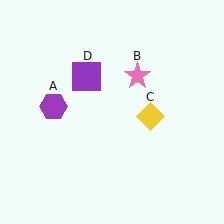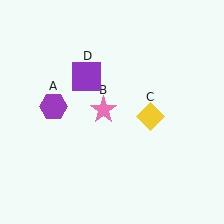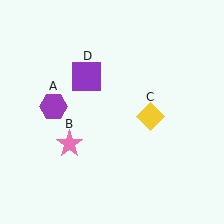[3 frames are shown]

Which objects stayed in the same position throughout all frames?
Purple hexagon (object A) and yellow diamond (object C) and purple square (object D) remained stationary.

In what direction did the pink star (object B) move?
The pink star (object B) moved down and to the left.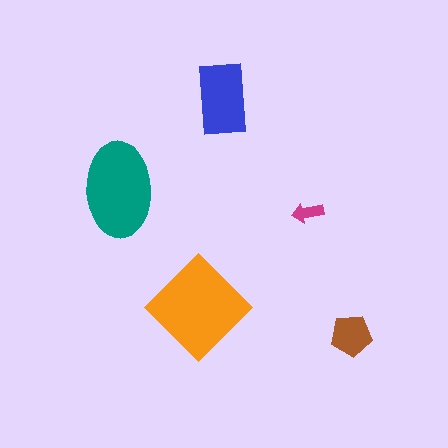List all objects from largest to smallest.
The orange diamond, the teal ellipse, the blue rectangle, the brown pentagon, the magenta arrow.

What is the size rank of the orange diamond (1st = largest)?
1st.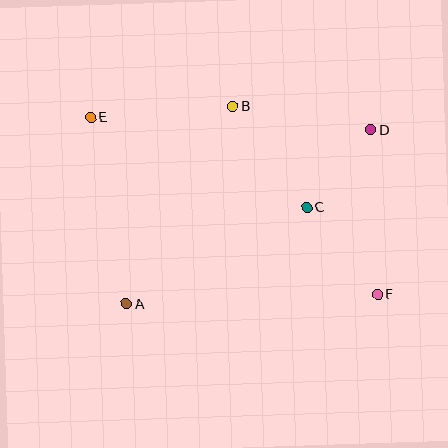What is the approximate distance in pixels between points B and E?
The distance between B and E is approximately 142 pixels.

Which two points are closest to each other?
Points C and D are closest to each other.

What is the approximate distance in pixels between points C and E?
The distance between C and E is approximately 234 pixels.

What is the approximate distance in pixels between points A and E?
The distance between A and E is approximately 190 pixels.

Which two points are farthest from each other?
Points E and F are farthest from each other.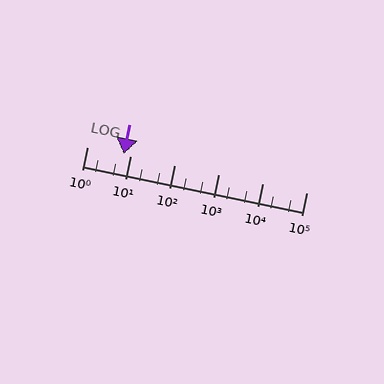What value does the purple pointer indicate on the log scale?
The pointer indicates approximately 6.7.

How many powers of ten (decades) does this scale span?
The scale spans 5 decades, from 1 to 100000.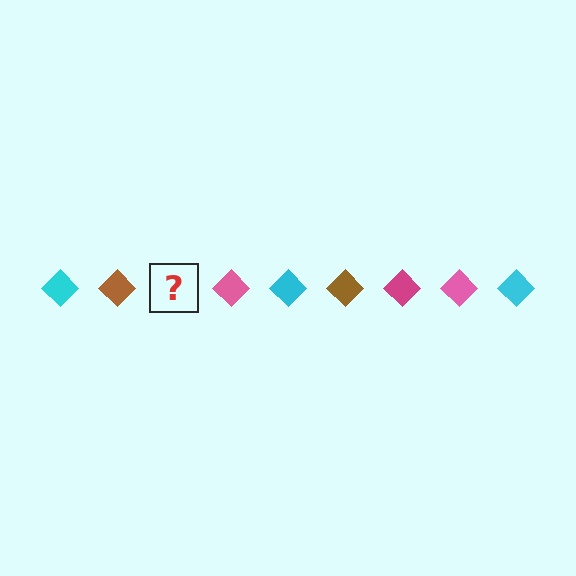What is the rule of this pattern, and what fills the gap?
The rule is that the pattern cycles through cyan, brown, magenta, pink diamonds. The gap should be filled with a magenta diamond.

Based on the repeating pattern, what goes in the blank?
The blank should be a magenta diamond.